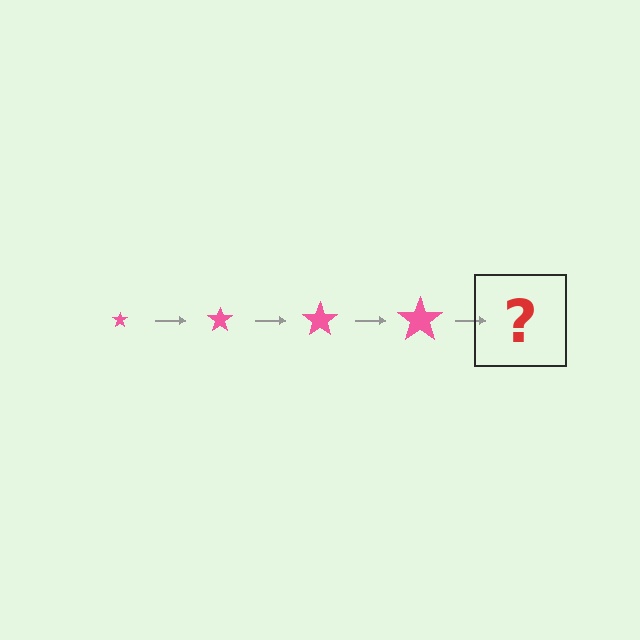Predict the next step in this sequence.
The next step is a pink star, larger than the previous one.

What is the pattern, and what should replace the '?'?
The pattern is that the star gets progressively larger each step. The '?' should be a pink star, larger than the previous one.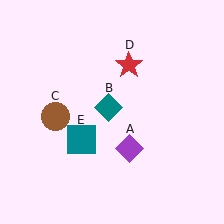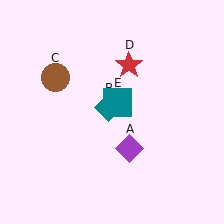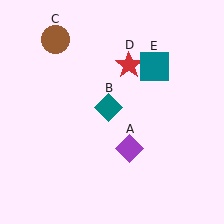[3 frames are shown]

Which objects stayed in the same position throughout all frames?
Purple diamond (object A) and teal diamond (object B) and red star (object D) remained stationary.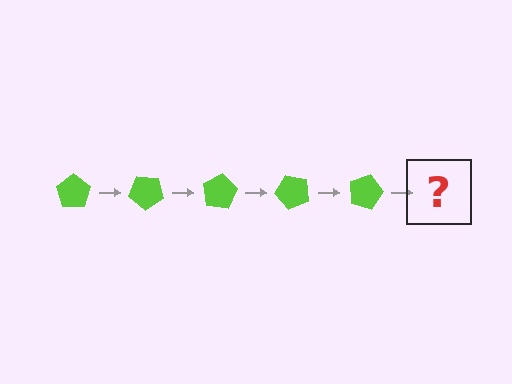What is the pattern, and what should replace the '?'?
The pattern is that the pentagon rotates 40 degrees each step. The '?' should be a lime pentagon rotated 200 degrees.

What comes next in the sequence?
The next element should be a lime pentagon rotated 200 degrees.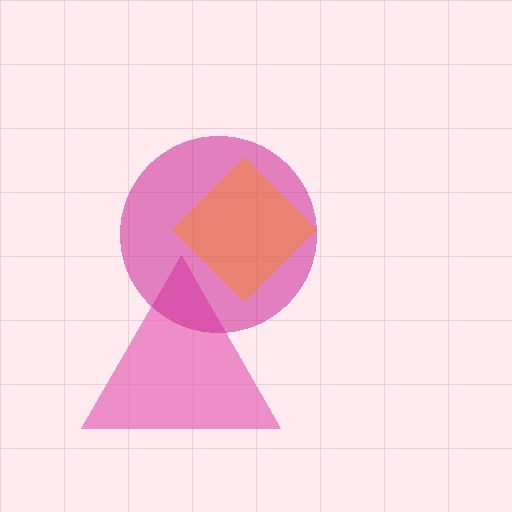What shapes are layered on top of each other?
The layered shapes are: a pink triangle, a magenta circle, an orange diamond.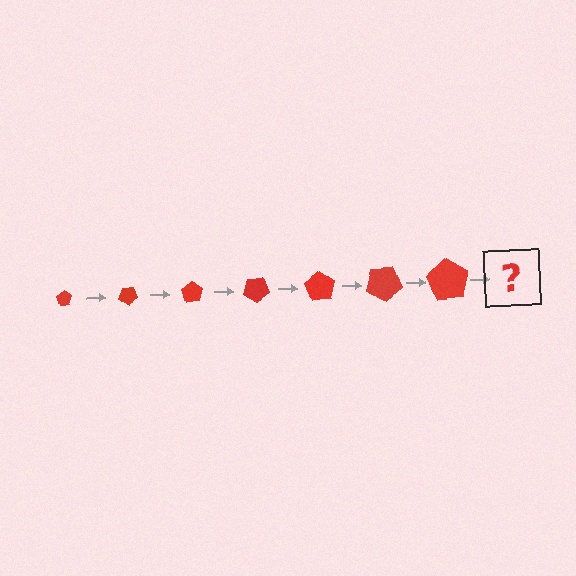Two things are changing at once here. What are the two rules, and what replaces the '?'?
The two rules are that the pentagon grows larger each step and it rotates 35 degrees each step. The '?' should be a pentagon, larger than the previous one and rotated 245 degrees from the start.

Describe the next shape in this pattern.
It should be a pentagon, larger than the previous one and rotated 245 degrees from the start.